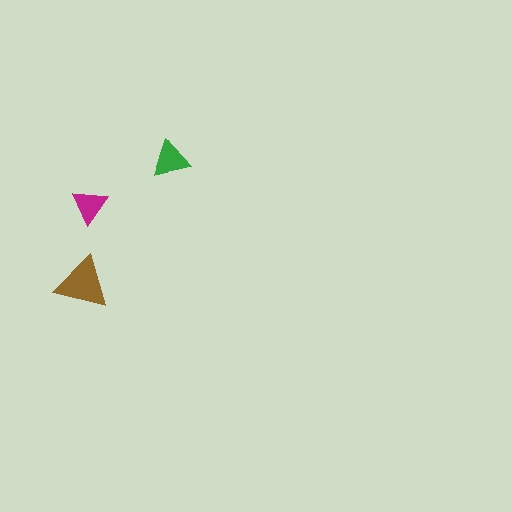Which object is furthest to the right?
The green triangle is rightmost.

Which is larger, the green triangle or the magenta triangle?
The green one.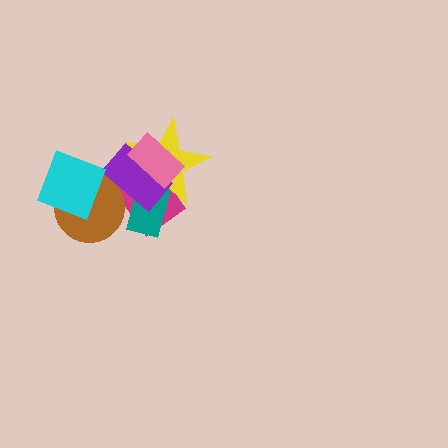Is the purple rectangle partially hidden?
Yes, it is partially covered by another shape.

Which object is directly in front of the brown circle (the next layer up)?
The purple rectangle is directly in front of the brown circle.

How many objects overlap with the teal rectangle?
3 objects overlap with the teal rectangle.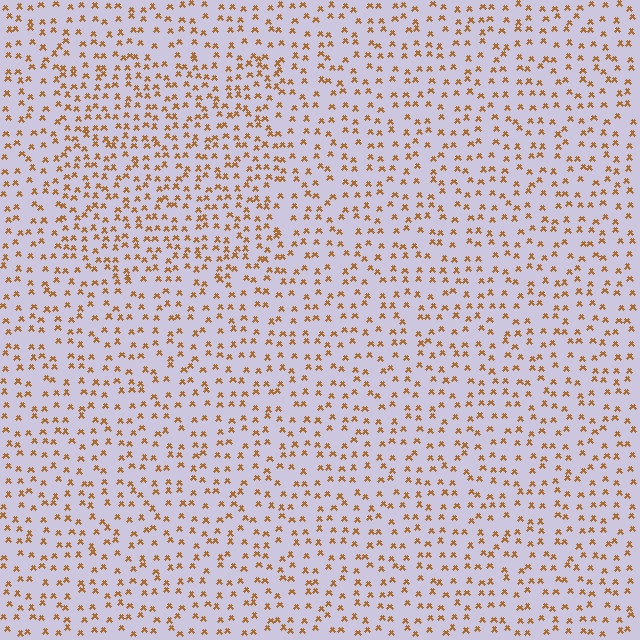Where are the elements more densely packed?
The elements are more densely packed inside the rectangle boundary.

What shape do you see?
I see a rectangle.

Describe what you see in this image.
The image contains small brown elements arranged at two different densities. A rectangle-shaped region is visible where the elements are more densely packed than the surrounding area.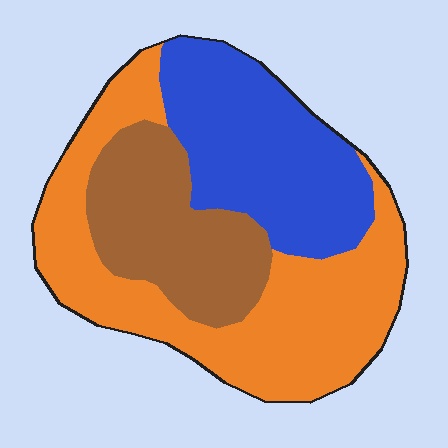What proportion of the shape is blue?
Blue covers 31% of the shape.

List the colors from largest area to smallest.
From largest to smallest: orange, blue, brown.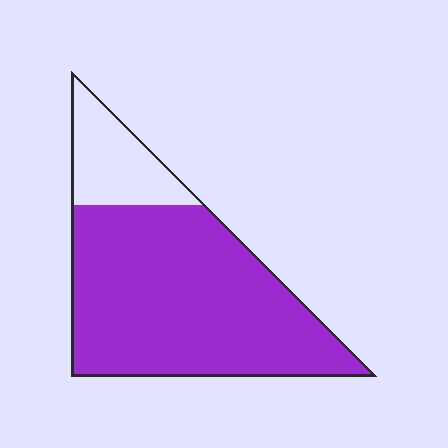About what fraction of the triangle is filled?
About four fifths (4/5).